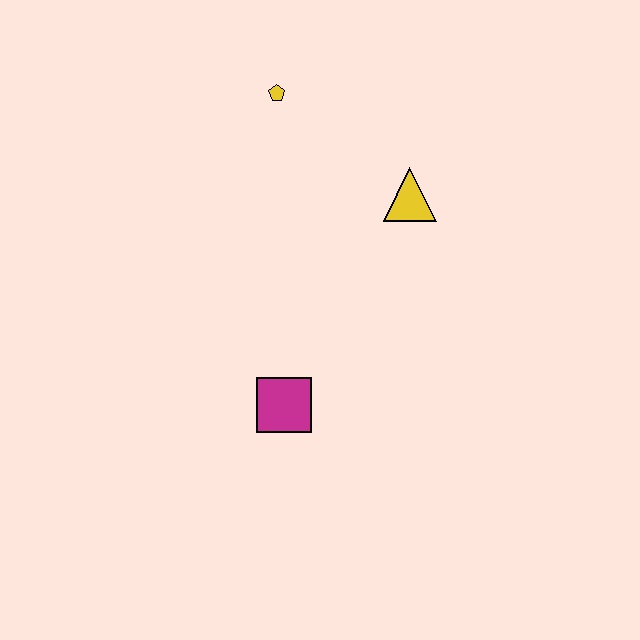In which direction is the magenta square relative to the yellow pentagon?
The magenta square is below the yellow pentagon.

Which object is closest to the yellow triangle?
The yellow pentagon is closest to the yellow triangle.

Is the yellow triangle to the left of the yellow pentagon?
No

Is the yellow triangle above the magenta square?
Yes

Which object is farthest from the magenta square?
The yellow pentagon is farthest from the magenta square.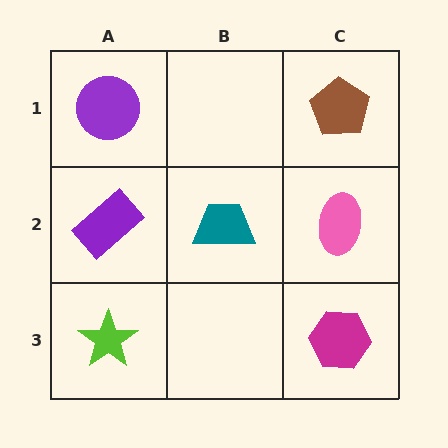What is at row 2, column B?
A teal trapezoid.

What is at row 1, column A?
A purple circle.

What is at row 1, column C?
A brown pentagon.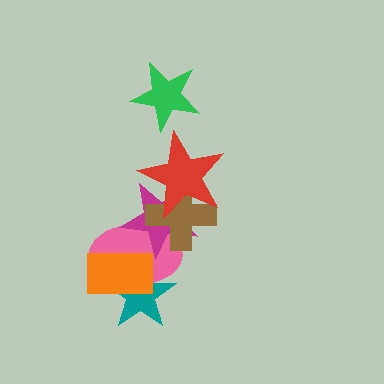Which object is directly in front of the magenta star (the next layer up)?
The brown cross is directly in front of the magenta star.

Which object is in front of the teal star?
The orange rectangle is in front of the teal star.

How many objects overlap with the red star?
2 objects overlap with the red star.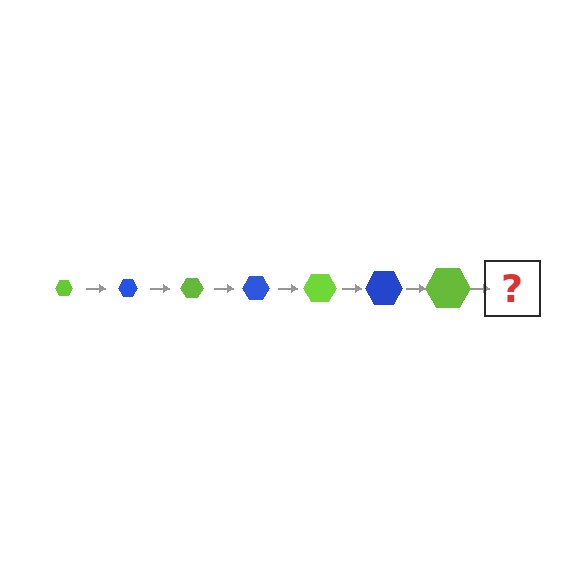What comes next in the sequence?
The next element should be a blue hexagon, larger than the previous one.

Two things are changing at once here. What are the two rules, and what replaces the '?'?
The two rules are that the hexagon grows larger each step and the color cycles through lime and blue. The '?' should be a blue hexagon, larger than the previous one.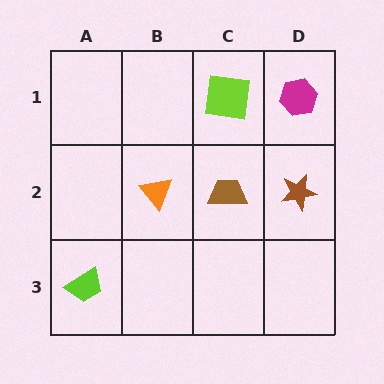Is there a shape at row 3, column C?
No, that cell is empty.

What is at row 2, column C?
A brown trapezoid.